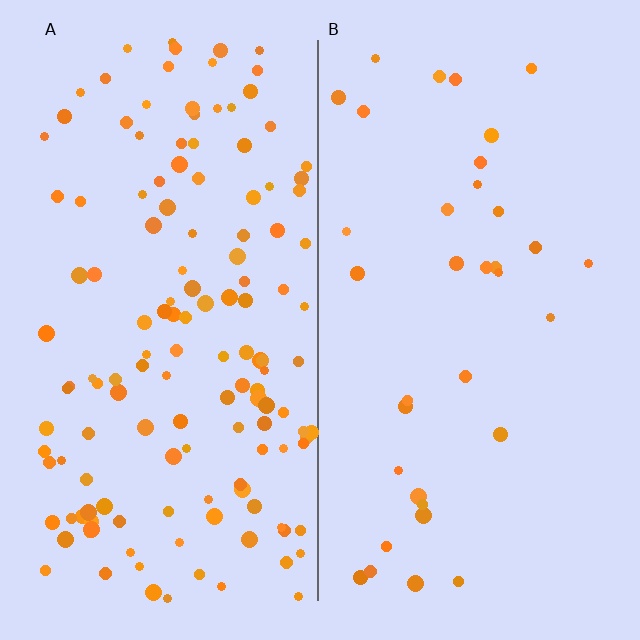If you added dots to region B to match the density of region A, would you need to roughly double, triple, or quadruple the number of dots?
Approximately quadruple.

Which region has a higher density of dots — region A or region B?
A (the left).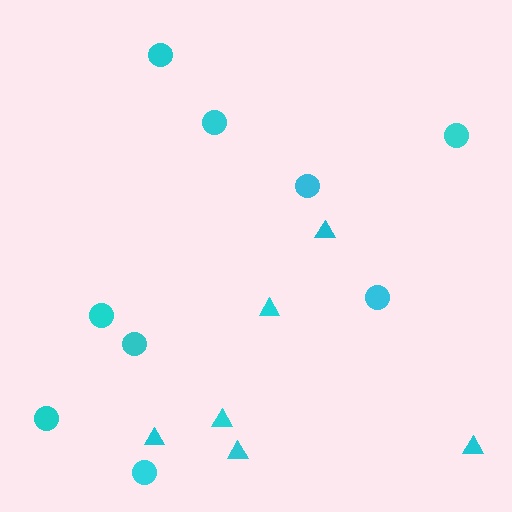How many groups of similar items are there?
There are 2 groups: one group of circles (9) and one group of triangles (6).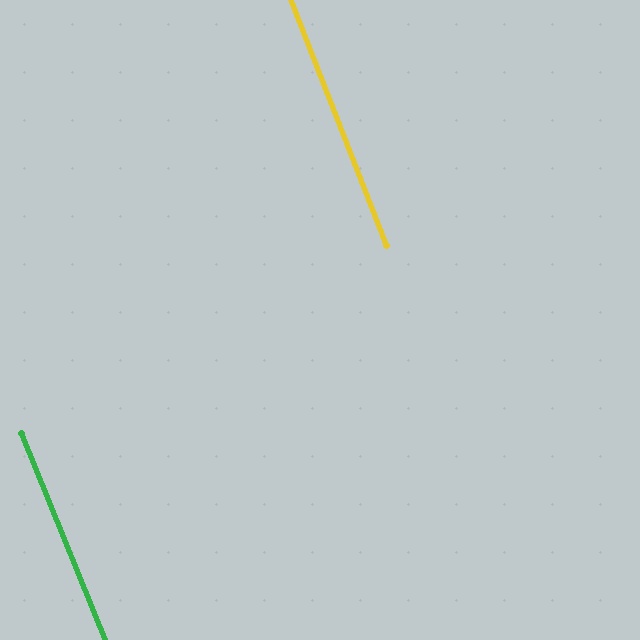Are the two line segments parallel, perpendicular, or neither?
Parallel — their directions differ by only 0.8°.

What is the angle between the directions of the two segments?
Approximately 1 degree.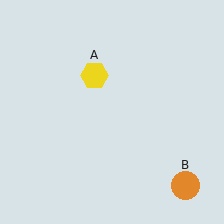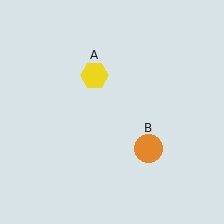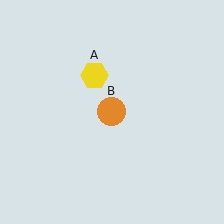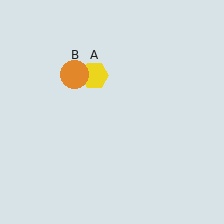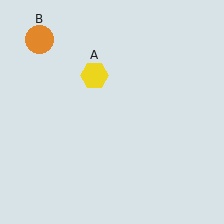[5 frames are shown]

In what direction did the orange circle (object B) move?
The orange circle (object B) moved up and to the left.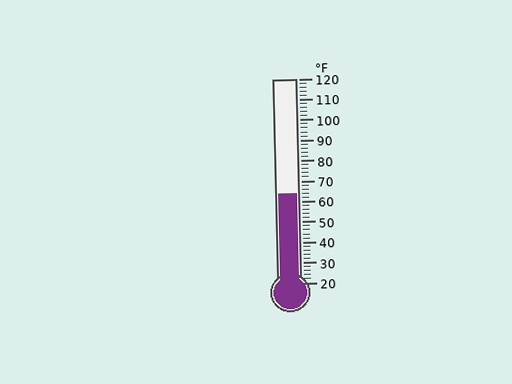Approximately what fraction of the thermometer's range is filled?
The thermometer is filled to approximately 45% of its range.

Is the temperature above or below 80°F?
The temperature is below 80°F.